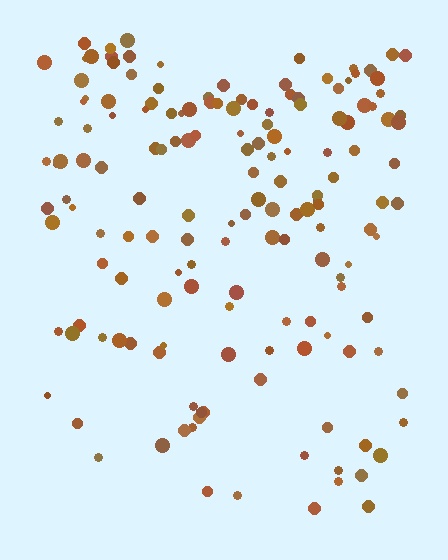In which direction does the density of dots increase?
From bottom to top, with the top side densest.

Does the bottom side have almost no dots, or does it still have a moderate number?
Still a moderate number, just noticeably fewer than the top.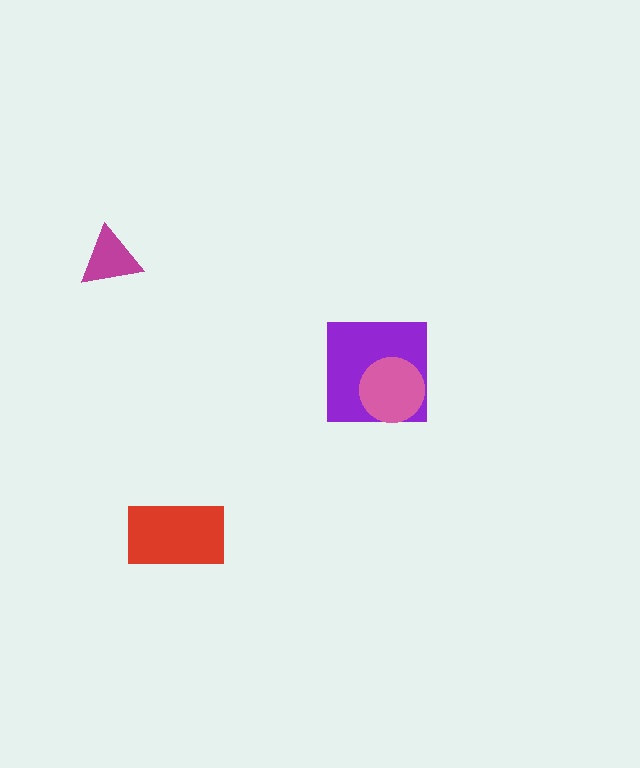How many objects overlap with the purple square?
1 object overlaps with the purple square.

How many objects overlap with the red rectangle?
0 objects overlap with the red rectangle.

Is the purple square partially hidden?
Yes, it is partially covered by another shape.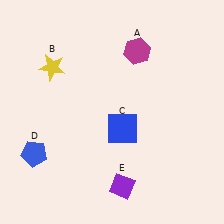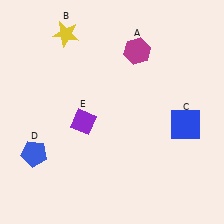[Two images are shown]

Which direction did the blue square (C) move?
The blue square (C) moved right.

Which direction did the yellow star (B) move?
The yellow star (B) moved up.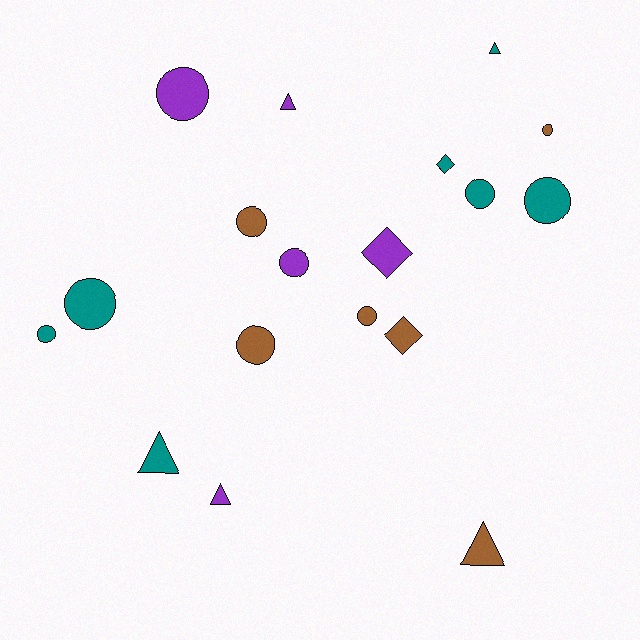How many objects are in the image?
There are 18 objects.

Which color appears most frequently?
Teal, with 7 objects.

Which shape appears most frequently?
Circle, with 10 objects.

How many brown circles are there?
There are 4 brown circles.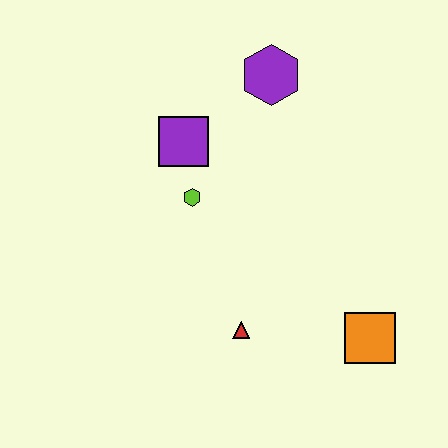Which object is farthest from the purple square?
The orange square is farthest from the purple square.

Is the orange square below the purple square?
Yes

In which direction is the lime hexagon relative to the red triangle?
The lime hexagon is above the red triangle.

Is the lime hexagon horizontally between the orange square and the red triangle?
No